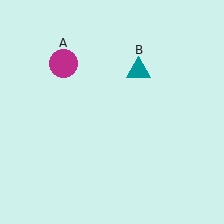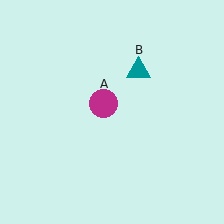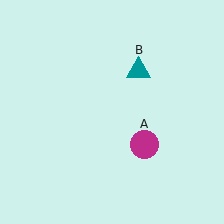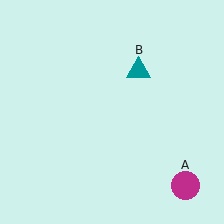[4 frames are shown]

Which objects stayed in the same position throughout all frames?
Teal triangle (object B) remained stationary.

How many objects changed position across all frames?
1 object changed position: magenta circle (object A).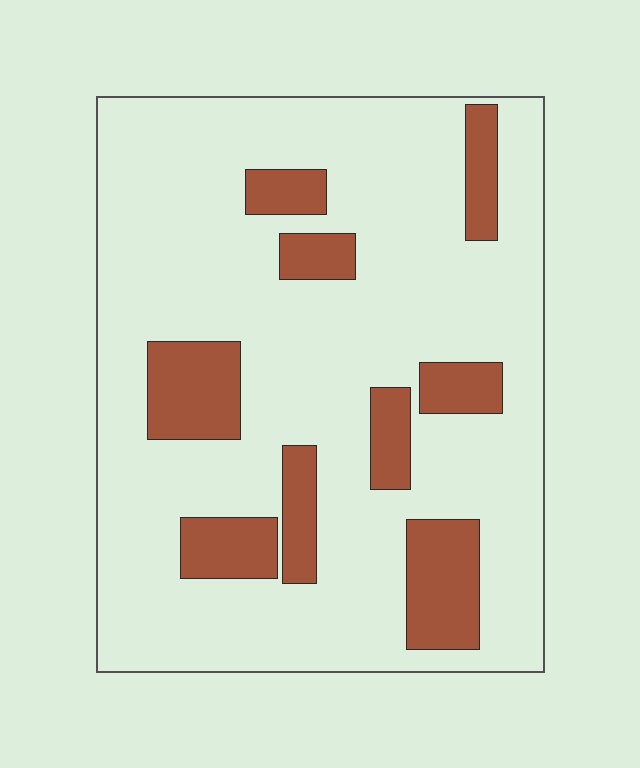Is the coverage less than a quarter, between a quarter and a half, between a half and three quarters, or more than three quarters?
Less than a quarter.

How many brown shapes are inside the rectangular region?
9.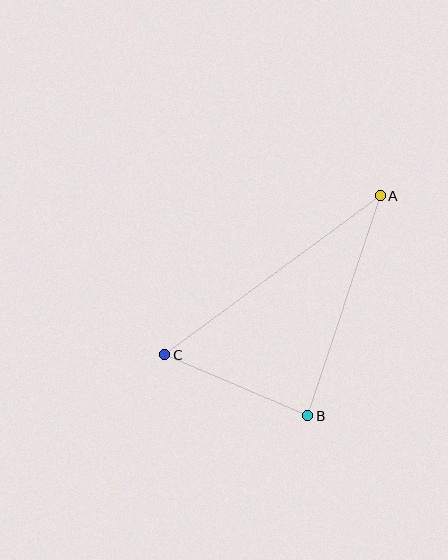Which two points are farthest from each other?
Points A and C are farthest from each other.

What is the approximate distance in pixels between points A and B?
The distance between A and B is approximately 232 pixels.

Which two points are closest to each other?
Points B and C are closest to each other.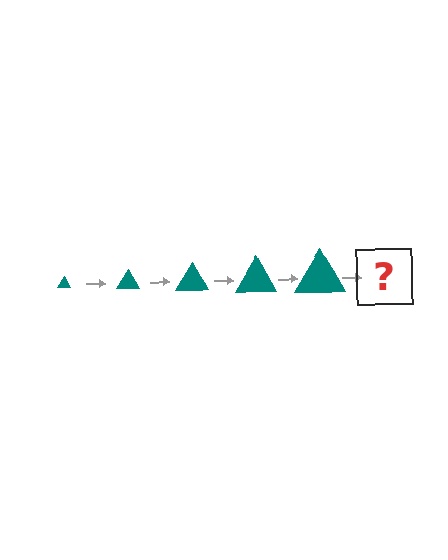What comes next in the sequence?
The next element should be a teal triangle, larger than the previous one.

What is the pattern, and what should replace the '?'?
The pattern is that the triangle gets progressively larger each step. The '?' should be a teal triangle, larger than the previous one.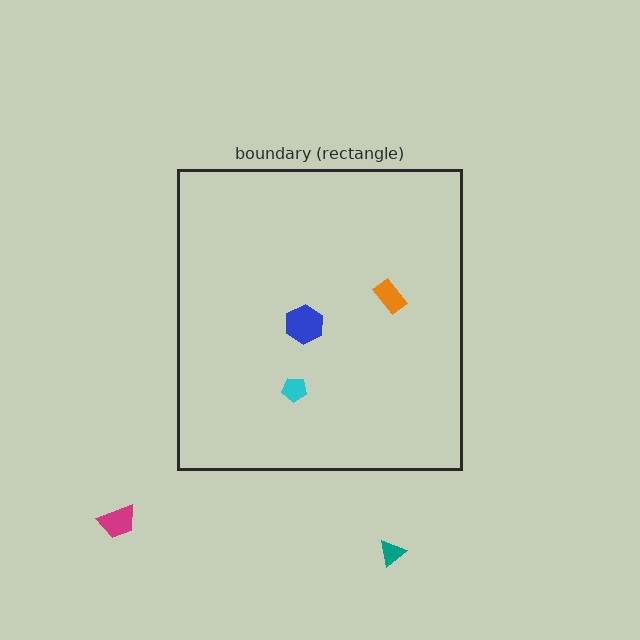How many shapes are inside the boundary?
3 inside, 2 outside.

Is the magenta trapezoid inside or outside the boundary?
Outside.